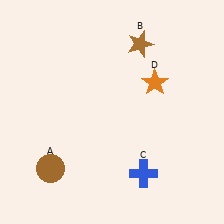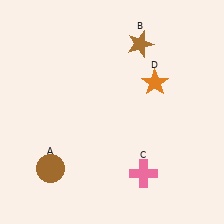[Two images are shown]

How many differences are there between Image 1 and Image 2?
There is 1 difference between the two images.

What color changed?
The cross (C) changed from blue in Image 1 to pink in Image 2.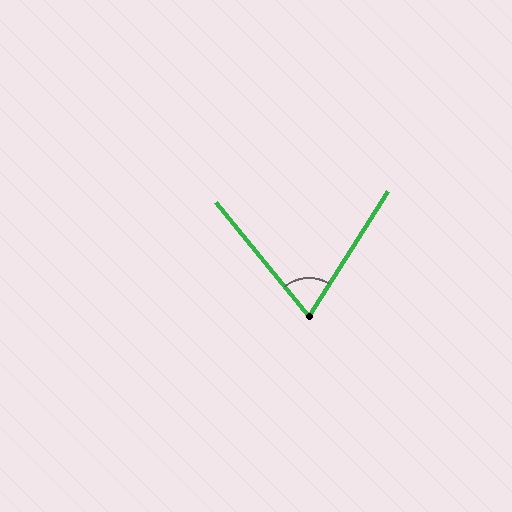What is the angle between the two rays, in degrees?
Approximately 72 degrees.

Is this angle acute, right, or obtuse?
It is acute.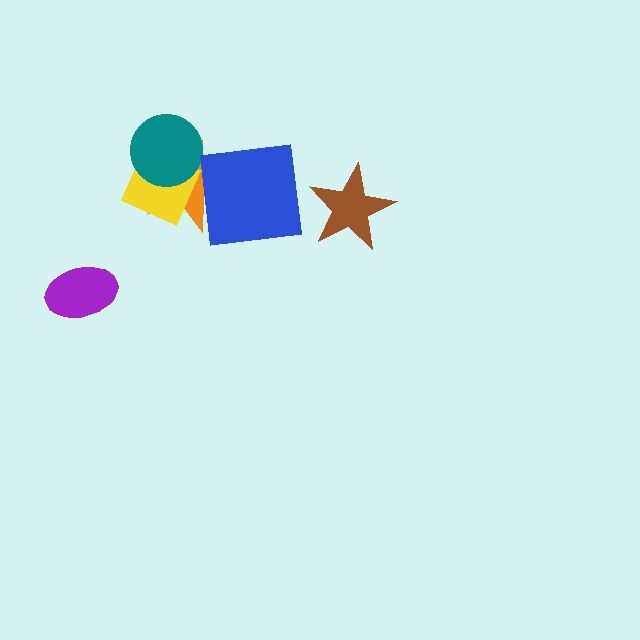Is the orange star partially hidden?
Yes, it is partially covered by another shape.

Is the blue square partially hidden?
No, no other shape covers it.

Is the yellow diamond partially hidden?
Yes, it is partially covered by another shape.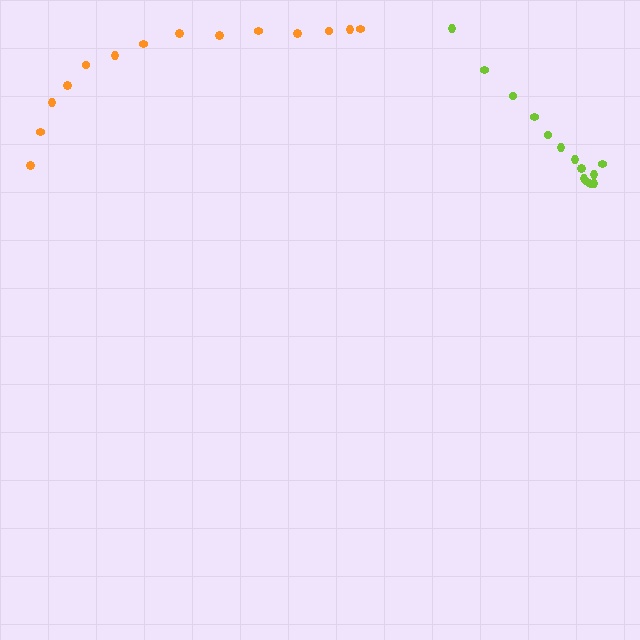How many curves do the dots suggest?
There are 2 distinct paths.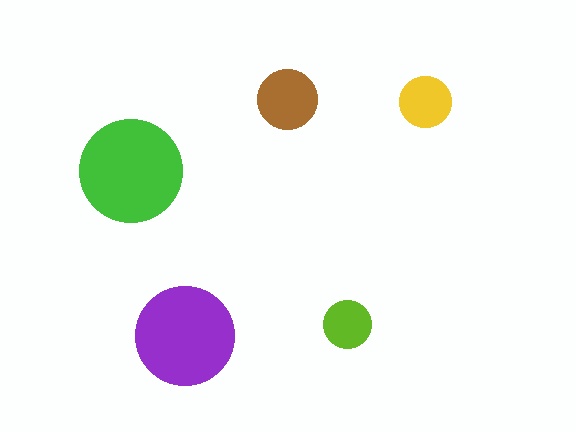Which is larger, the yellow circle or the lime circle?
The yellow one.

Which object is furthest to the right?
The yellow circle is rightmost.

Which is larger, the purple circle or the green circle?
The green one.